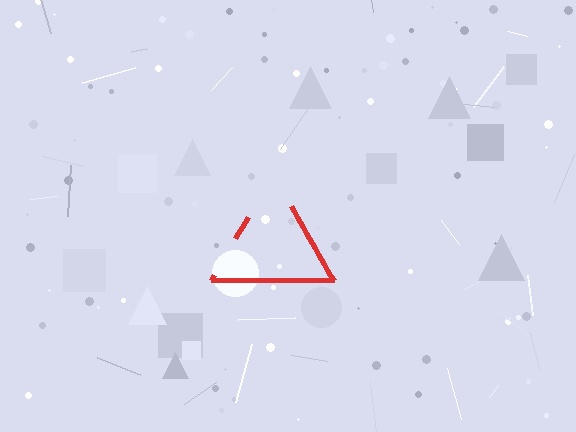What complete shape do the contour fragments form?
The contour fragments form a triangle.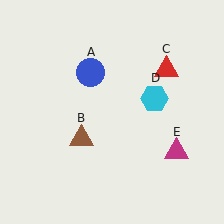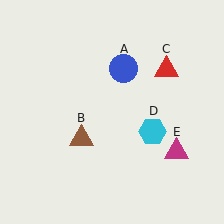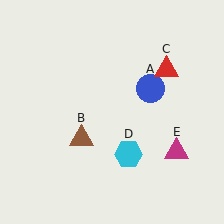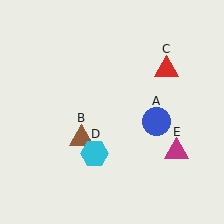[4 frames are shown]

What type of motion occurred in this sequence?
The blue circle (object A), cyan hexagon (object D) rotated clockwise around the center of the scene.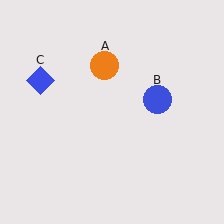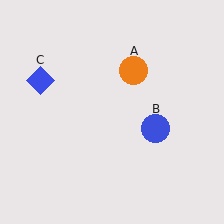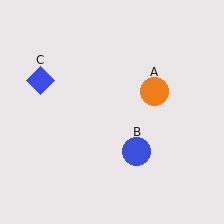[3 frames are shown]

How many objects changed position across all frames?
2 objects changed position: orange circle (object A), blue circle (object B).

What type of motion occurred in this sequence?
The orange circle (object A), blue circle (object B) rotated clockwise around the center of the scene.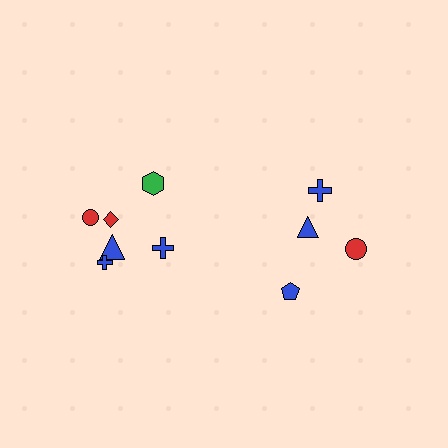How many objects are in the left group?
There are 6 objects.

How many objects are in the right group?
There are 4 objects.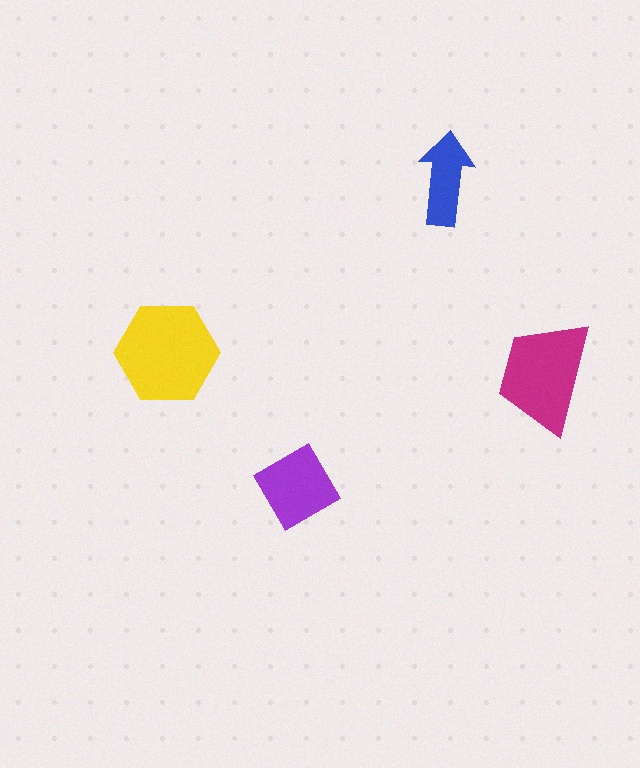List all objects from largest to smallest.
The yellow hexagon, the magenta trapezoid, the purple diamond, the blue arrow.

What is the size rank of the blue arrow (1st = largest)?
4th.